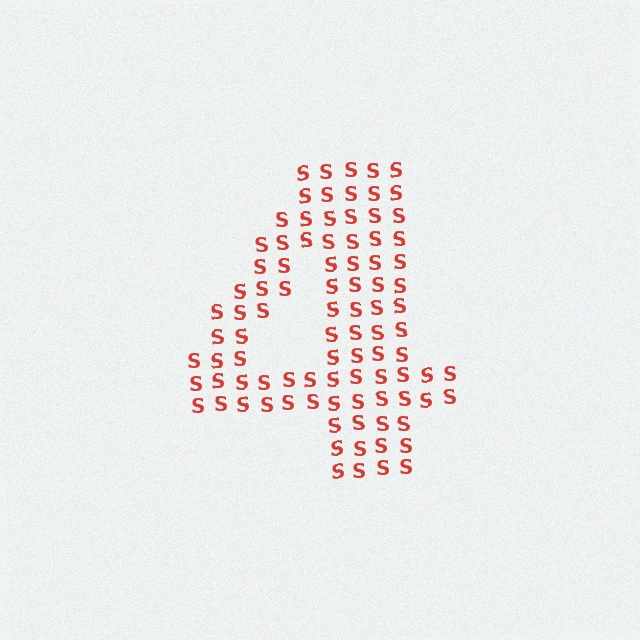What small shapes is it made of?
It is made of small letter S's.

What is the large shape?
The large shape is the digit 4.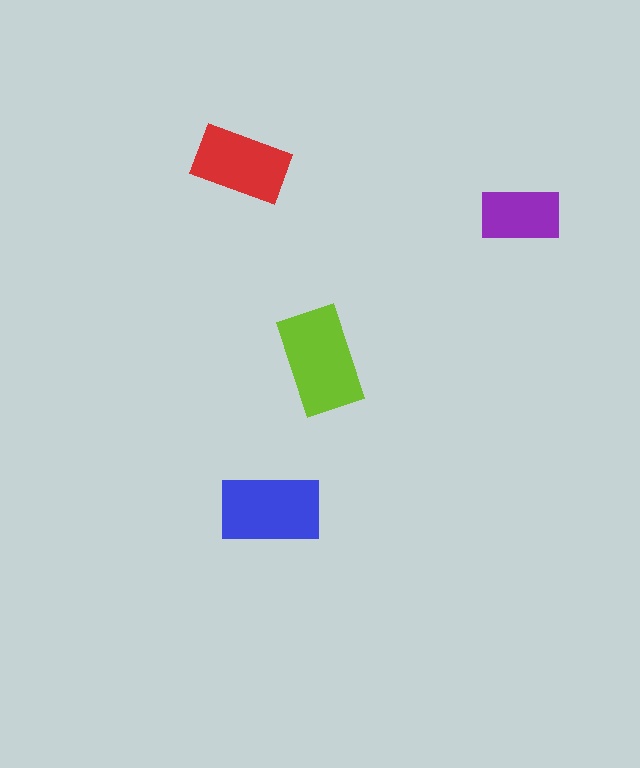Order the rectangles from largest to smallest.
the lime one, the blue one, the red one, the purple one.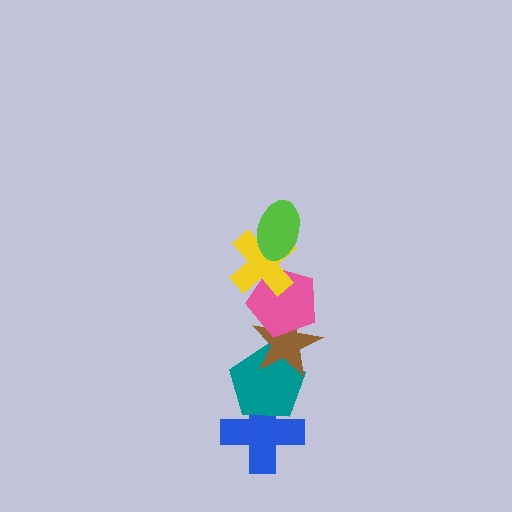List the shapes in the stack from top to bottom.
From top to bottom: the lime ellipse, the yellow cross, the pink pentagon, the brown star, the teal pentagon, the blue cross.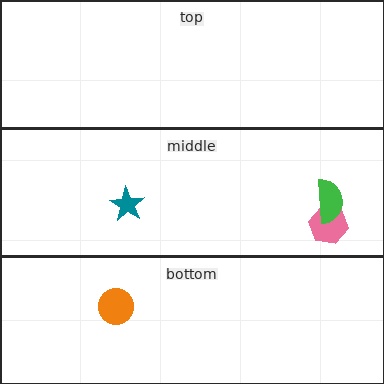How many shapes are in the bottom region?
1.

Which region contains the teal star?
The middle region.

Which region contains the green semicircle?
The middle region.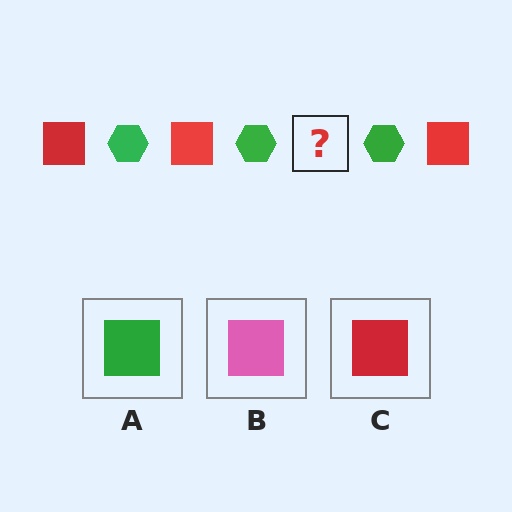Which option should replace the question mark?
Option C.